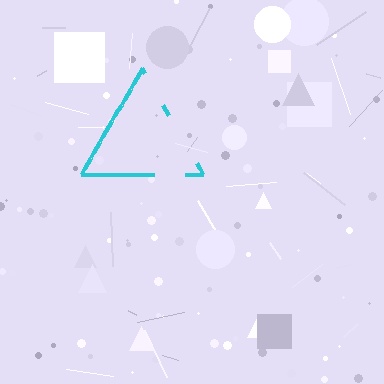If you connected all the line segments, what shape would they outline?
They would outline a triangle.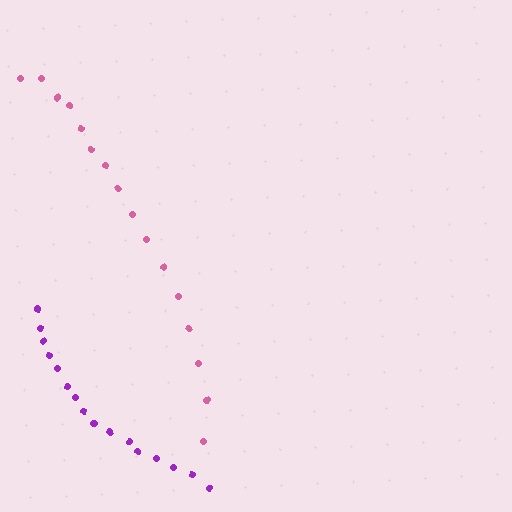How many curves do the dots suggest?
There are 2 distinct paths.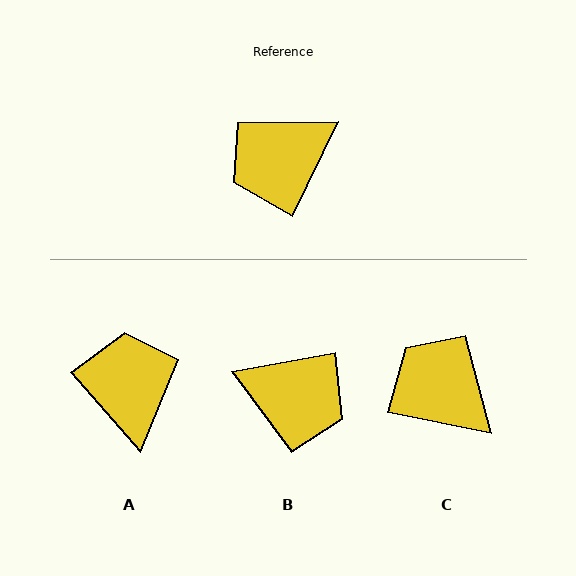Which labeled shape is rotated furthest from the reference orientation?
B, about 126 degrees away.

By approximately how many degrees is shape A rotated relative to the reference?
Approximately 113 degrees clockwise.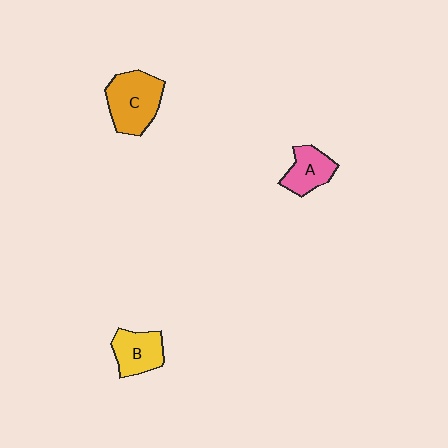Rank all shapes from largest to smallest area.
From largest to smallest: C (orange), B (yellow), A (pink).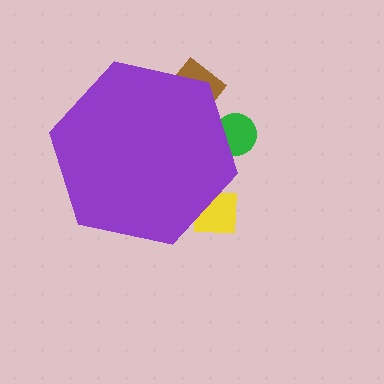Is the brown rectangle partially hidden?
Yes, the brown rectangle is partially hidden behind the purple hexagon.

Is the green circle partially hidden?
Yes, the green circle is partially hidden behind the purple hexagon.